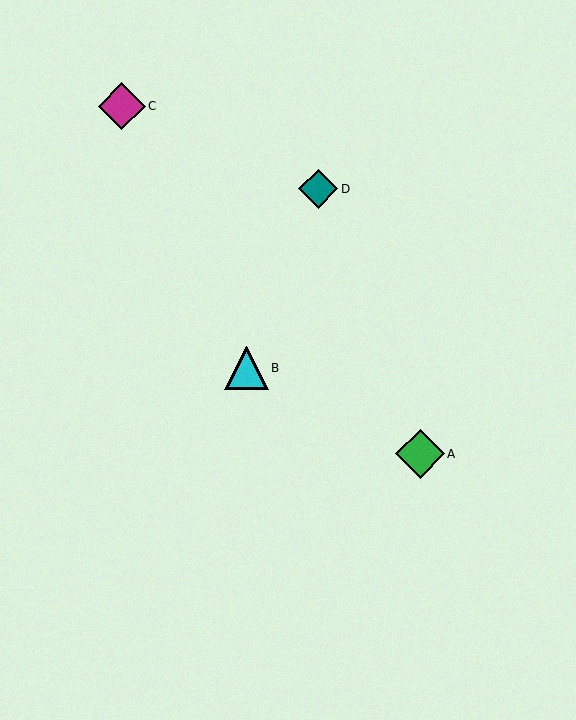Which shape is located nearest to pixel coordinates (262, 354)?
The cyan triangle (labeled B) at (247, 368) is nearest to that location.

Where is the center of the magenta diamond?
The center of the magenta diamond is at (122, 106).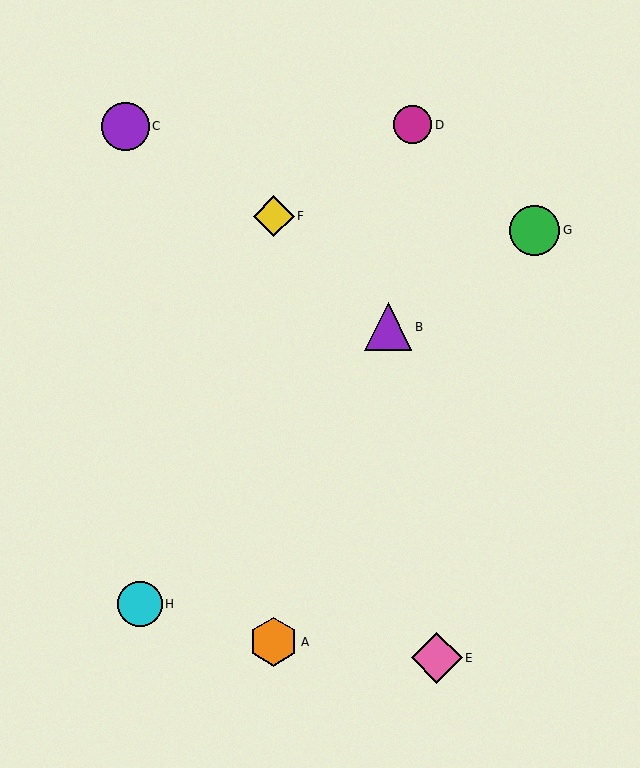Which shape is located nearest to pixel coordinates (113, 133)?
The purple circle (labeled C) at (126, 126) is nearest to that location.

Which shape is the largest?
The pink diamond (labeled E) is the largest.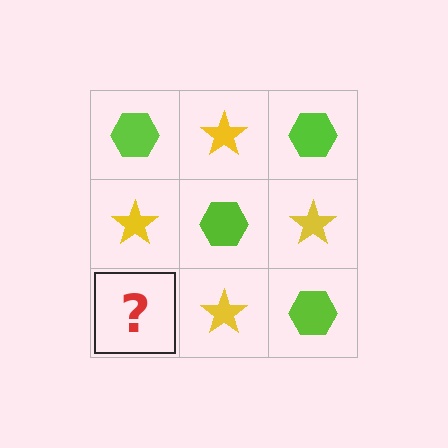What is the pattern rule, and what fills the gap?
The rule is that it alternates lime hexagon and yellow star in a checkerboard pattern. The gap should be filled with a lime hexagon.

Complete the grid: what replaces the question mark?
The question mark should be replaced with a lime hexagon.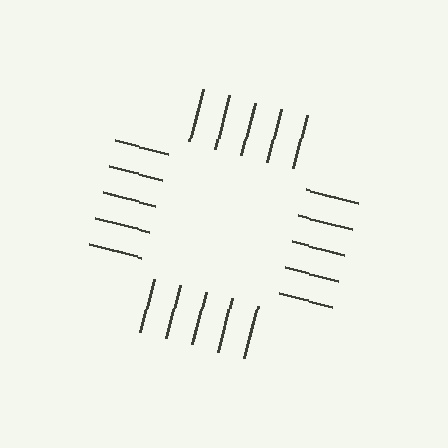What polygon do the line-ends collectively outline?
An illusory square — the line segments terminate on its edges but no continuous stroke is drawn.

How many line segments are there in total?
20 — 5 along each of the 4 edges.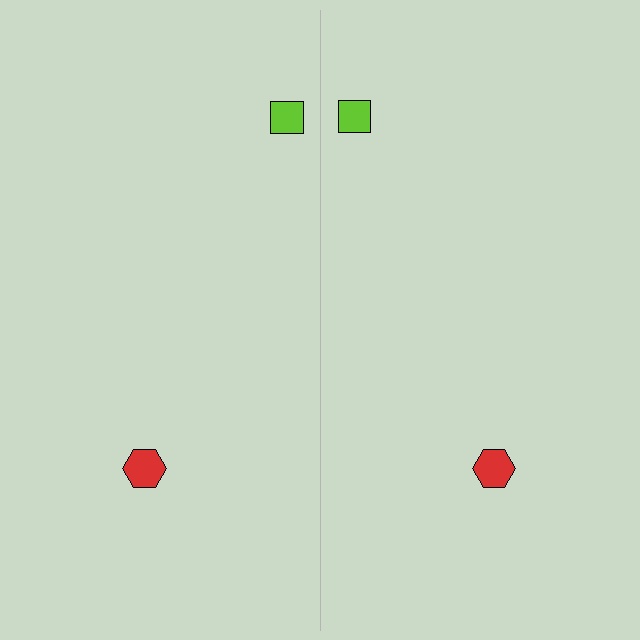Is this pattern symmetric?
Yes, this pattern has bilateral (reflection) symmetry.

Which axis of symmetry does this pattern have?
The pattern has a vertical axis of symmetry running through the center of the image.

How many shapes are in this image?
There are 4 shapes in this image.